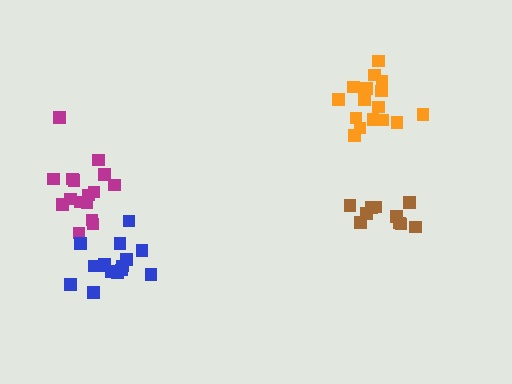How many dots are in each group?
Group 1: 16 dots, Group 2: 16 dots, Group 3: 10 dots, Group 4: 15 dots (57 total).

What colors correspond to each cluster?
The clusters are colored: orange, magenta, brown, blue.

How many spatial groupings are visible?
There are 4 spatial groupings.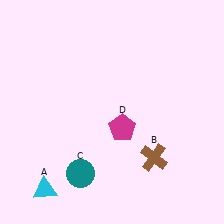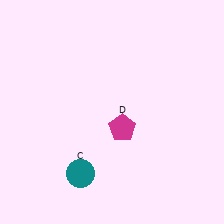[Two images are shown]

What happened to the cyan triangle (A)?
The cyan triangle (A) was removed in Image 2. It was in the bottom-left area of Image 1.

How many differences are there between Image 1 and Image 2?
There are 2 differences between the two images.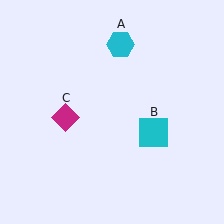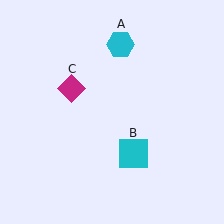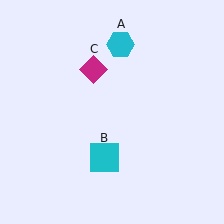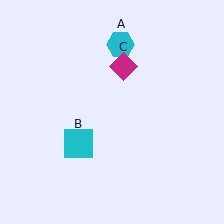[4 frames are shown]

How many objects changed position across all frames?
2 objects changed position: cyan square (object B), magenta diamond (object C).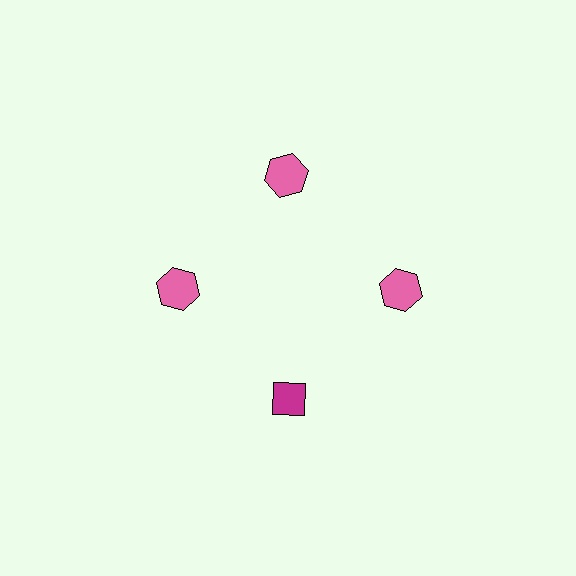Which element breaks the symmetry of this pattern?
The magenta diamond at roughly the 6 o'clock position breaks the symmetry. All other shapes are pink hexagons.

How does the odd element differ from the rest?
It differs in both color (magenta instead of pink) and shape (diamond instead of hexagon).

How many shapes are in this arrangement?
There are 4 shapes arranged in a ring pattern.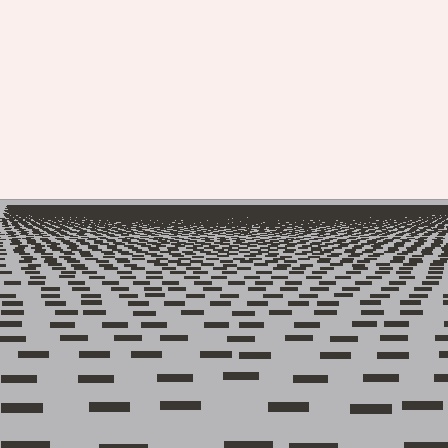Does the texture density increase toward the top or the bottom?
Density increases toward the top.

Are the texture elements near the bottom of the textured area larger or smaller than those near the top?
Larger. Near the bottom, elements are closer to the viewer and appear at a bigger on-screen size.